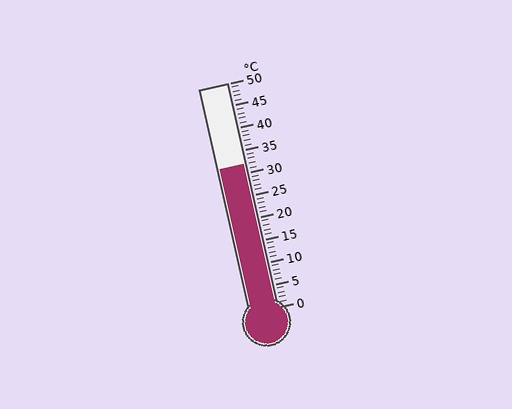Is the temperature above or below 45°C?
The temperature is below 45°C.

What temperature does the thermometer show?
The thermometer shows approximately 32°C.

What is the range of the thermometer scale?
The thermometer scale ranges from 0°C to 50°C.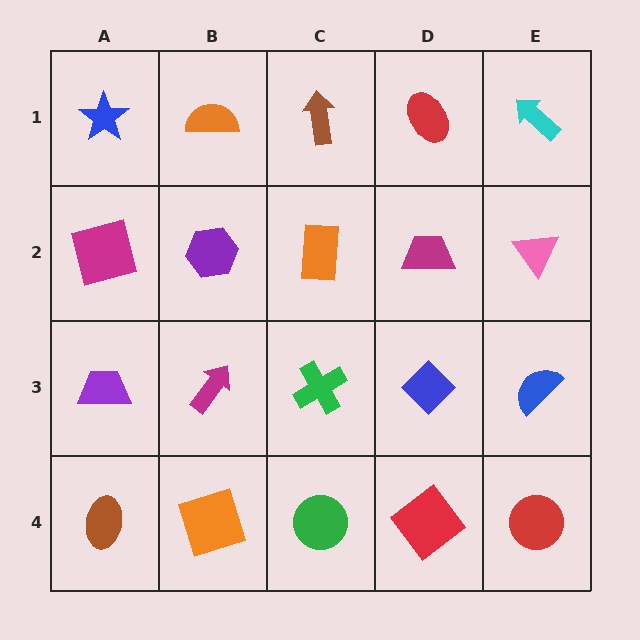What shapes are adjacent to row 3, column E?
A pink triangle (row 2, column E), a red circle (row 4, column E), a blue diamond (row 3, column D).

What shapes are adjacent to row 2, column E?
A cyan arrow (row 1, column E), a blue semicircle (row 3, column E), a magenta trapezoid (row 2, column D).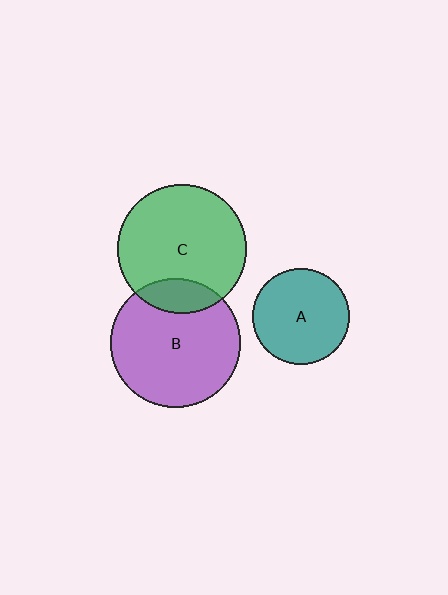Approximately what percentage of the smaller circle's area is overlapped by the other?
Approximately 15%.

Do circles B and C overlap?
Yes.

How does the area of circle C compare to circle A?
Approximately 1.8 times.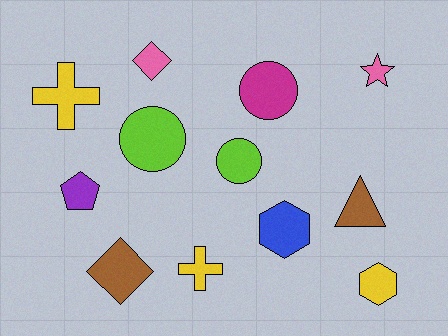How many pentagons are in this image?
There is 1 pentagon.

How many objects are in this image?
There are 12 objects.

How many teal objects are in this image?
There are no teal objects.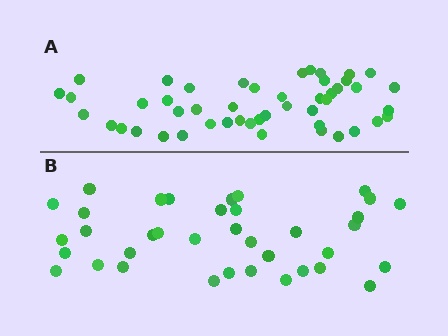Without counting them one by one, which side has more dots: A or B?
Region A (the top region) has more dots.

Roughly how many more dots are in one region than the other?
Region A has roughly 12 or so more dots than region B.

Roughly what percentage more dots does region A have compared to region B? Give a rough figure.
About 30% more.